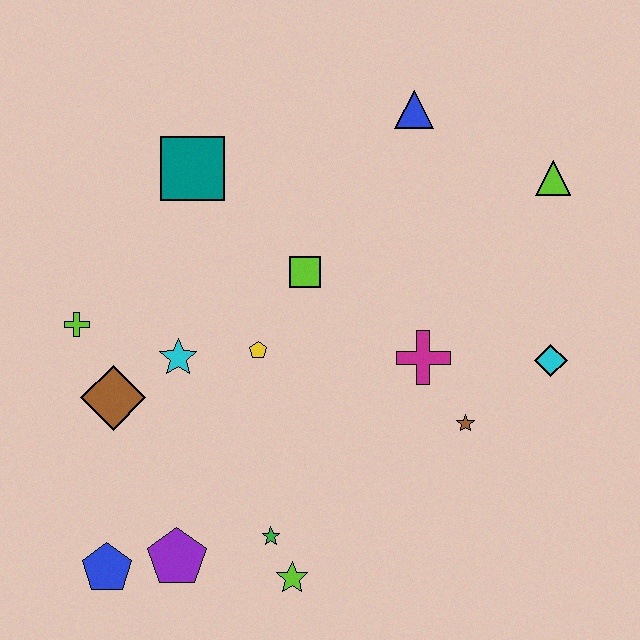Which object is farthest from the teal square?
The lime star is farthest from the teal square.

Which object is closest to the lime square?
The yellow pentagon is closest to the lime square.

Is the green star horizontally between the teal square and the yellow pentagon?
No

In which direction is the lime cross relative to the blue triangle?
The lime cross is to the left of the blue triangle.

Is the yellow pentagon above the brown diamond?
Yes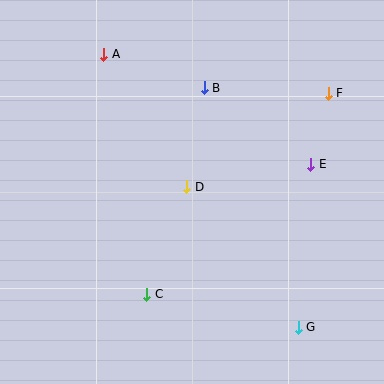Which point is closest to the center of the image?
Point D at (187, 187) is closest to the center.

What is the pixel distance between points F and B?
The distance between F and B is 124 pixels.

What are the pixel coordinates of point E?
Point E is at (311, 164).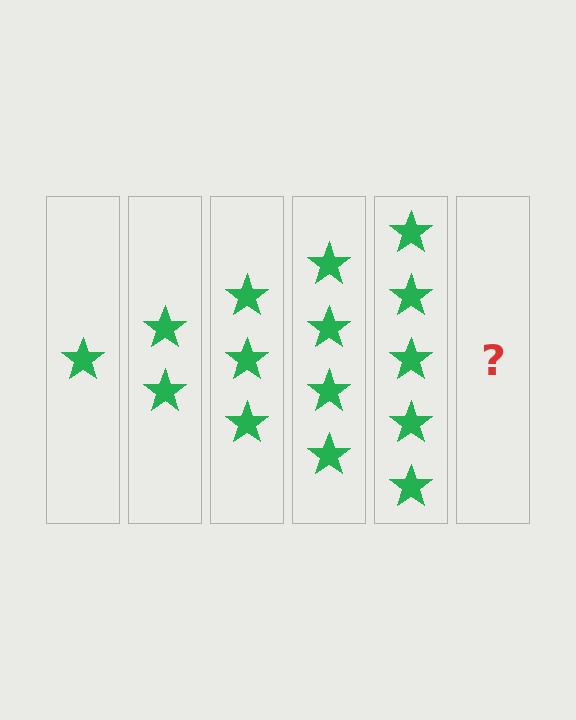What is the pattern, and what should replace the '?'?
The pattern is that each step adds one more star. The '?' should be 6 stars.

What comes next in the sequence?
The next element should be 6 stars.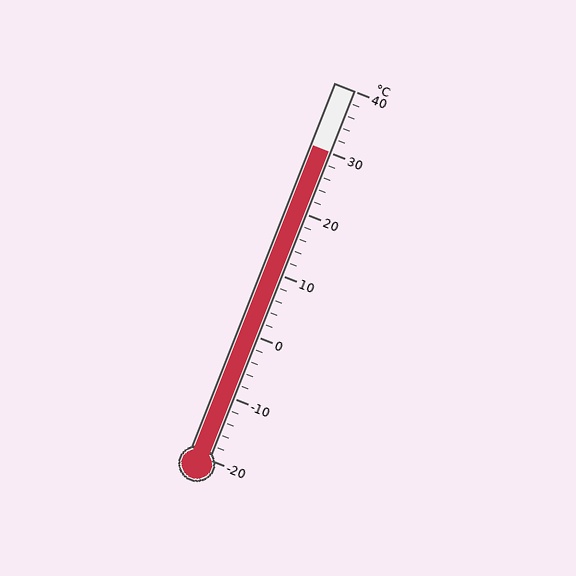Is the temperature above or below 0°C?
The temperature is above 0°C.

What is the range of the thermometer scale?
The thermometer scale ranges from -20°C to 40°C.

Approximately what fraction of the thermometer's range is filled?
The thermometer is filled to approximately 85% of its range.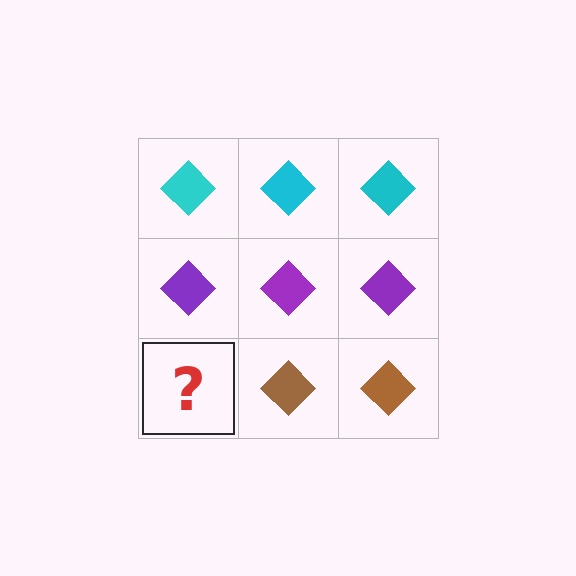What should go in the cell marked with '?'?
The missing cell should contain a brown diamond.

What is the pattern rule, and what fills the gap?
The rule is that each row has a consistent color. The gap should be filled with a brown diamond.